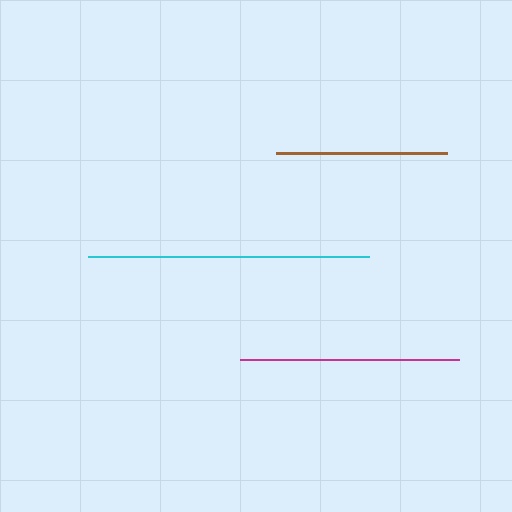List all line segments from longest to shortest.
From longest to shortest: cyan, magenta, brown.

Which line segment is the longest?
The cyan line is the longest at approximately 281 pixels.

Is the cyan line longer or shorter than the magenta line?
The cyan line is longer than the magenta line.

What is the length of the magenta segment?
The magenta segment is approximately 219 pixels long.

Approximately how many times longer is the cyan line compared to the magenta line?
The cyan line is approximately 1.3 times the length of the magenta line.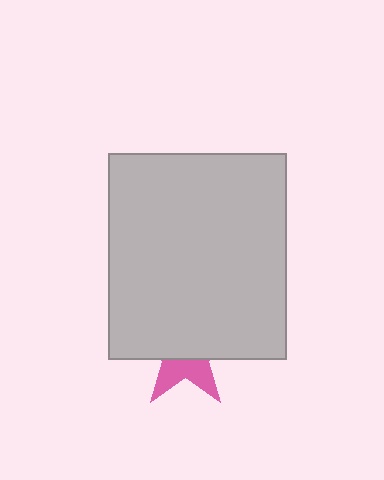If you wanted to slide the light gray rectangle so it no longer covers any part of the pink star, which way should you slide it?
Slide it up — that is the most direct way to separate the two shapes.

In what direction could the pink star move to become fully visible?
The pink star could move down. That would shift it out from behind the light gray rectangle entirely.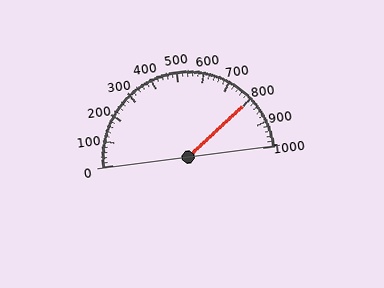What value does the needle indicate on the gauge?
The needle indicates approximately 800.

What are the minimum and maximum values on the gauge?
The gauge ranges from 0 to 1000.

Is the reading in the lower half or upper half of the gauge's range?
The reading is in the upper half of the range (0 to 1000).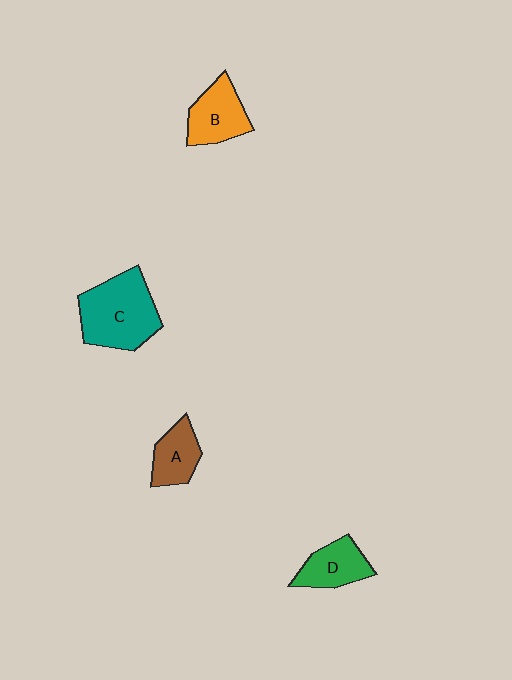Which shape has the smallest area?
Shape A (brown).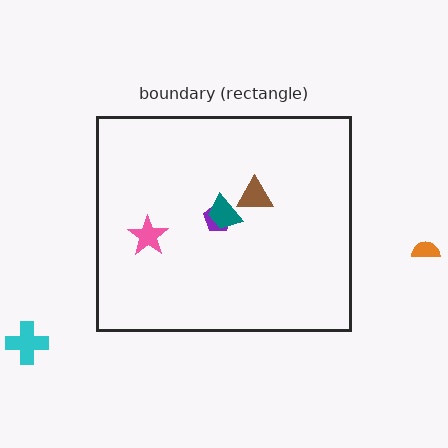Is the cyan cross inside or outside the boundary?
Outside.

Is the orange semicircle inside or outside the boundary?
Outside.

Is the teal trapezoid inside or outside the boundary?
Inside.